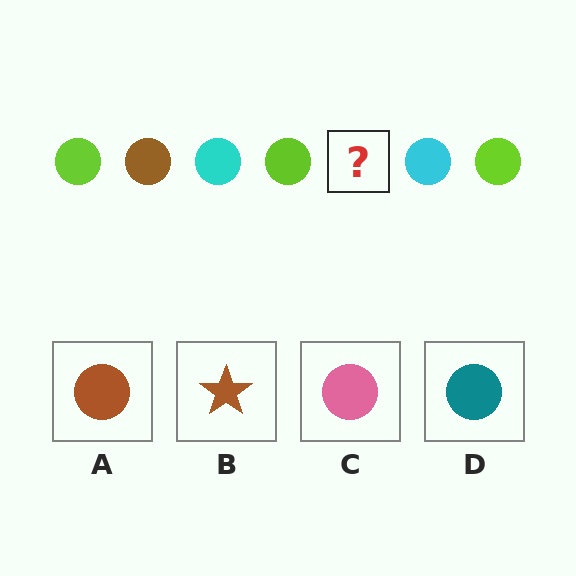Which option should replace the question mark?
Option A.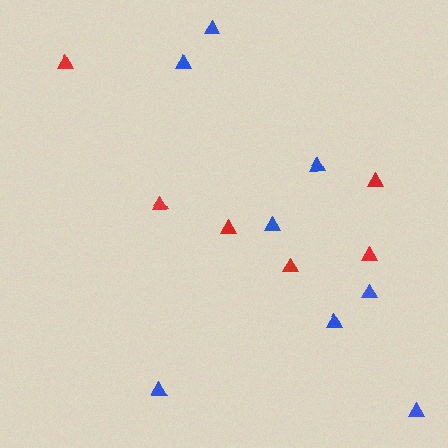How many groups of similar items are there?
There are 2 groups: one group of red triangles (6) and one group of blue triangles (8).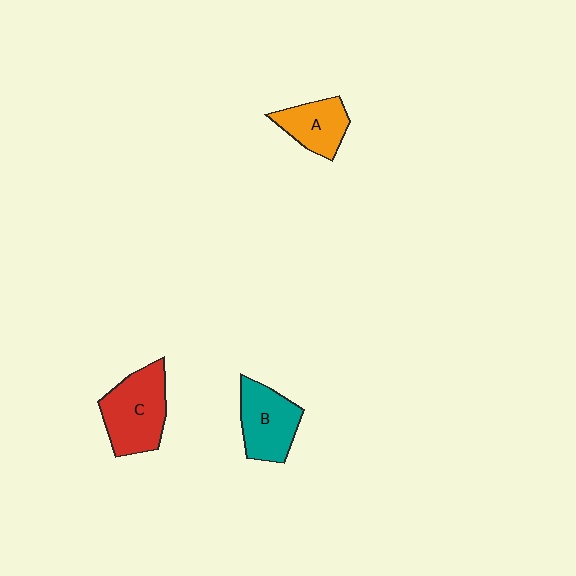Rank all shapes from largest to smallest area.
From largest to smallest: C (red), B (teal), A (orange).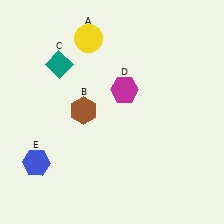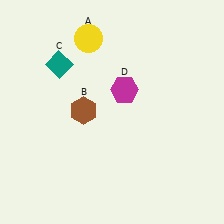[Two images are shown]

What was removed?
The blue hexagon (E) was removed in Image 2.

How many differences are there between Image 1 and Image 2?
There is 1 difference between the two images.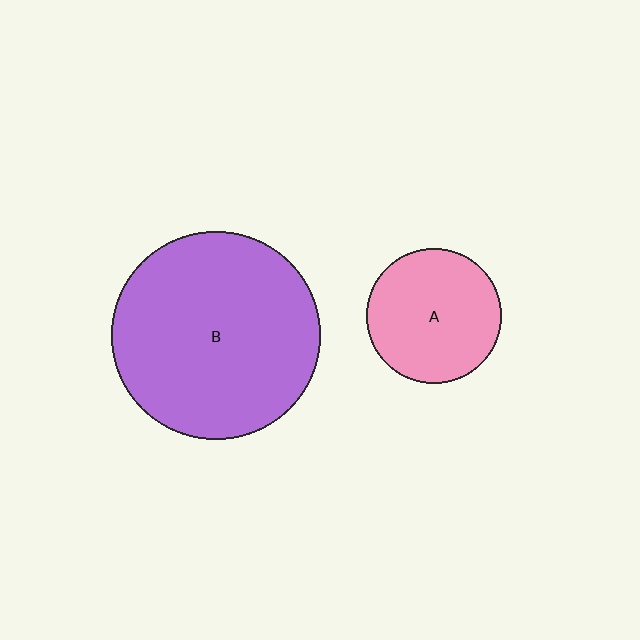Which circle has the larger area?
Circle B (purple).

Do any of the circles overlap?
No, none of the circles overlap.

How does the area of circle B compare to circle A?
Approximately 2.4 times.